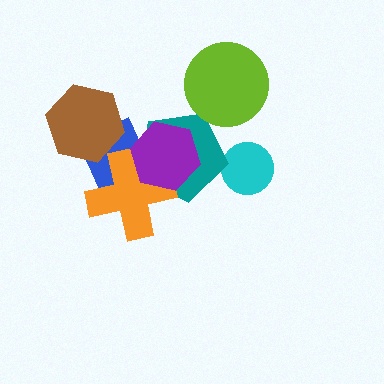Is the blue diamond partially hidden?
Yes, it is partially covered by another shape.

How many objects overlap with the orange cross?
3 objects overlap with the orange cross.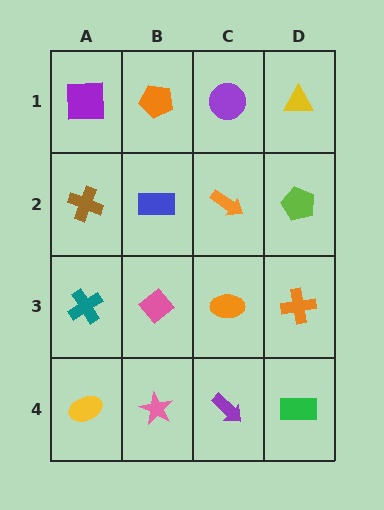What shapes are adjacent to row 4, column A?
A teal cross (row 3, column A), a pink star (row 4, column B).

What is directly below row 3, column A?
A yellow ellipse.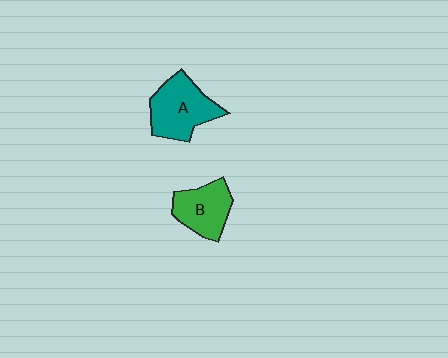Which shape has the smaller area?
Shape B (green).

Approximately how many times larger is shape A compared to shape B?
Approximately 1.3 times.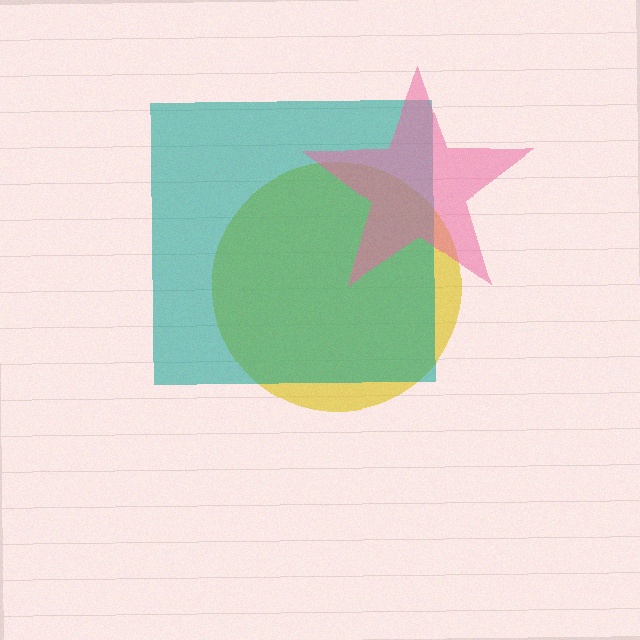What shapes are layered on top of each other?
The layered shapes are: a yellow circle, a teal square, a pink star.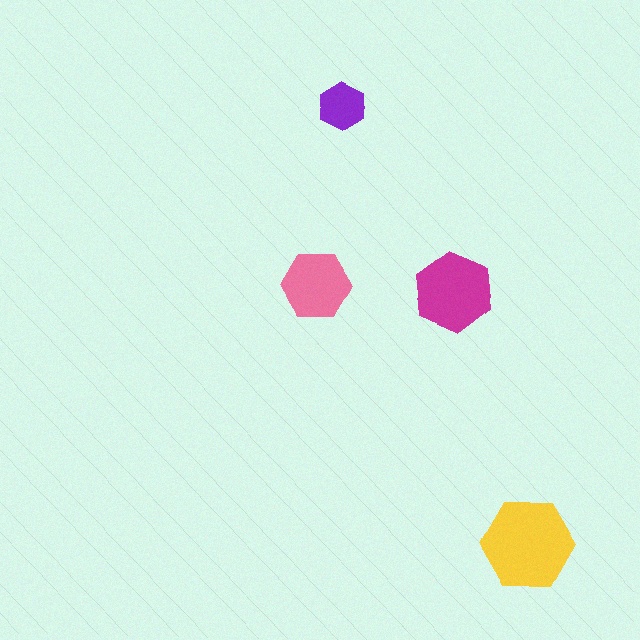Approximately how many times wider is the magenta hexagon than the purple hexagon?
About 1.5 times wider.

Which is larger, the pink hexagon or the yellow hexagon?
The yellow one.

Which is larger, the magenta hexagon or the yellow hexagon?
The yellow one.